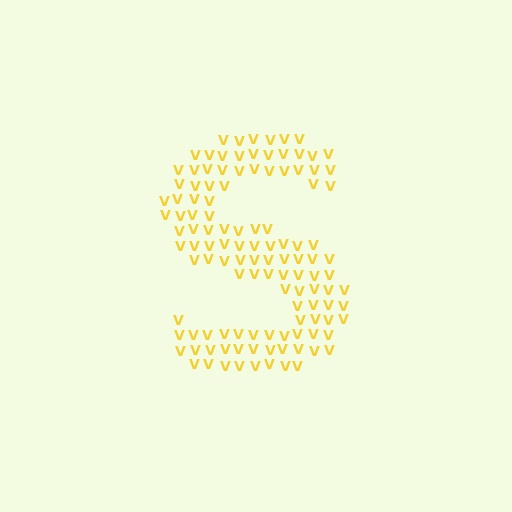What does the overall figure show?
The overall figure shows the letter S.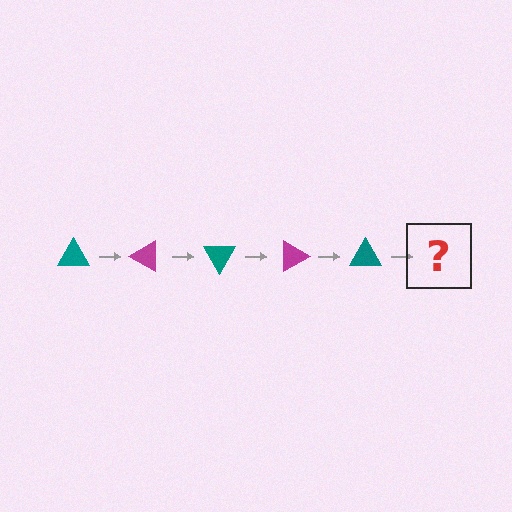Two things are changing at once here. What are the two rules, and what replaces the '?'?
The two rules are that it rotates 30 degrees each step and the color cycles through teal and magenta. The '?' should be a magenta triangle, rotated 150 degrees from the start.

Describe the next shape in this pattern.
It should be a magenta triangle, rotated 150 degrees from the start.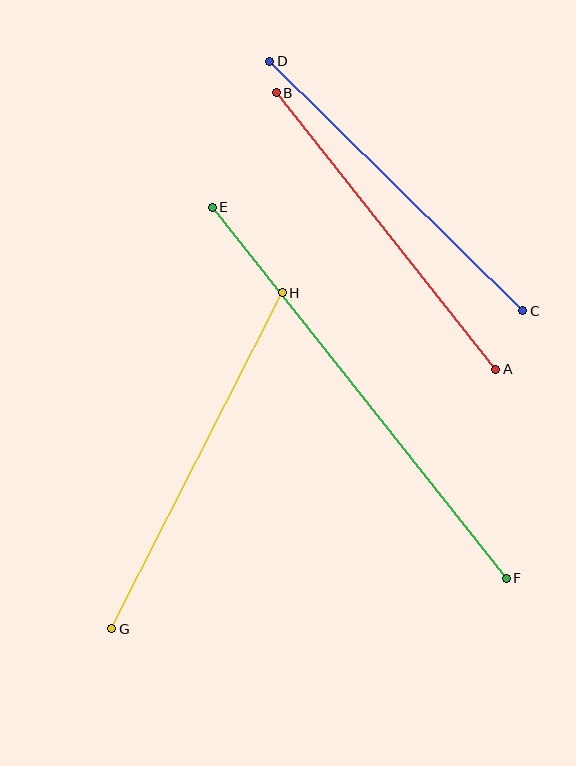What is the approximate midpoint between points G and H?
The midpoint is at approximately (197, 461) pixels.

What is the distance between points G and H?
The distance is approximately 377 pixels.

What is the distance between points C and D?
The distance is approximately 355 pixels.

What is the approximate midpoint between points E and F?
The midpoint is at approximately (359, 393) pixels.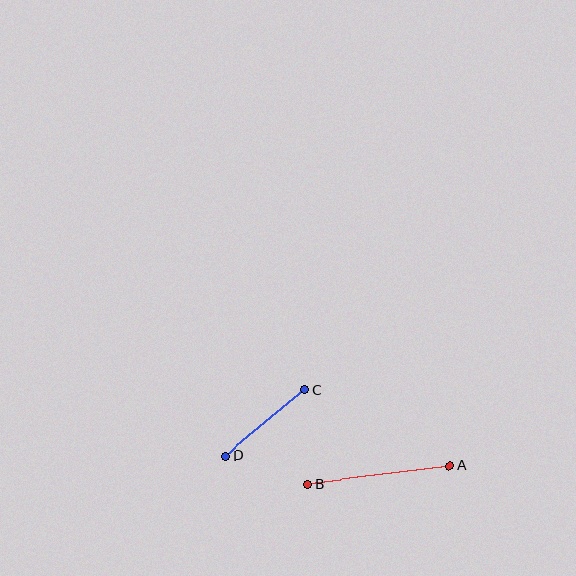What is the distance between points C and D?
The distance is approximately 104 pixels.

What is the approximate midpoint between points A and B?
The midpoint is at approximately (379, 475) pixels.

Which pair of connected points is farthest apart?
Points A and B are farthest apart.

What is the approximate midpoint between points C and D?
The midpoint is at approximately (265, 423) pixels.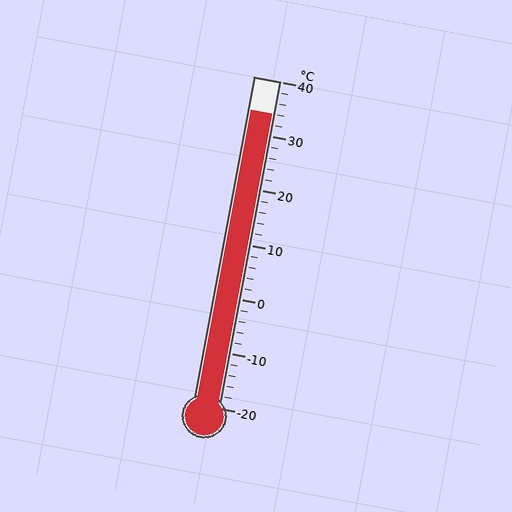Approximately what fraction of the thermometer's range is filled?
The thermometer is filled to approximately 90% of its range.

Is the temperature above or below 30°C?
The temperature is above 30°C.